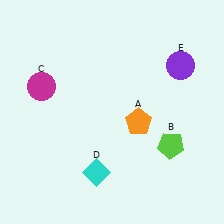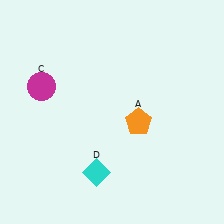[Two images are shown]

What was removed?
The purple circle (E), the lime pentagon (B) were removed in Image 2.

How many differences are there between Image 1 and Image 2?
There are 2 differences between the two images.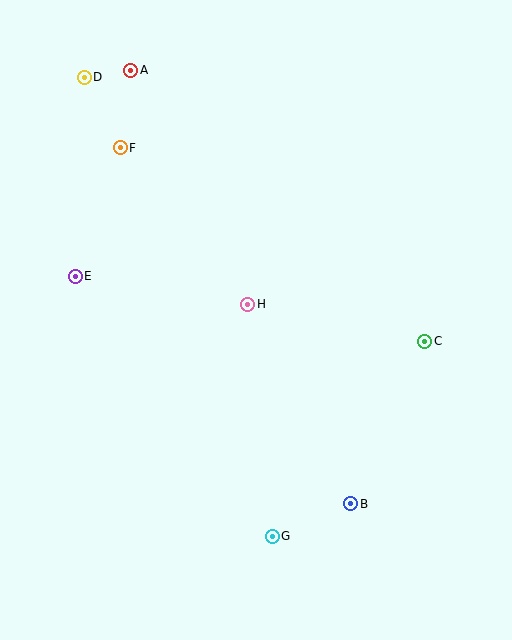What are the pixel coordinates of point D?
Point D is at (84, 77).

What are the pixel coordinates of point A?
Point A is at (131, 70).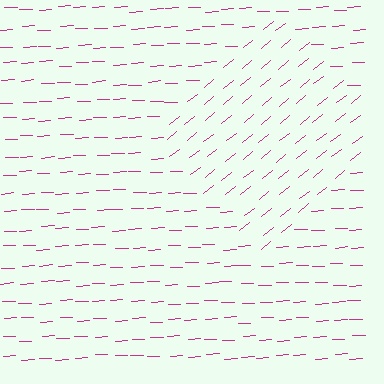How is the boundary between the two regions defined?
The boundary is defined purely by a change in line orientation (approximately 36 degrees difference). All lines are the same color and thickness.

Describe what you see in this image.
The image is filled with small magenta line segments. A diamond region in the image has lines oriented differently from the surrounding lines, creating a visible texture boundary.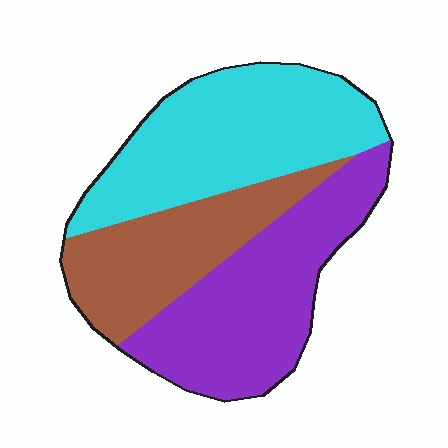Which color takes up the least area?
Brown, at roughly 25%.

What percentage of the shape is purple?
Purple takes up about three eighths (3/8) of the shape.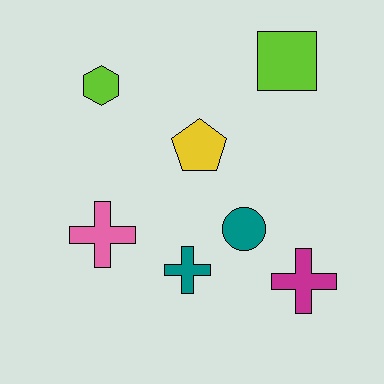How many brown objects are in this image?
There are no brown objects.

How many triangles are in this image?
There are no triangles.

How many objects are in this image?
There are 7 objects.